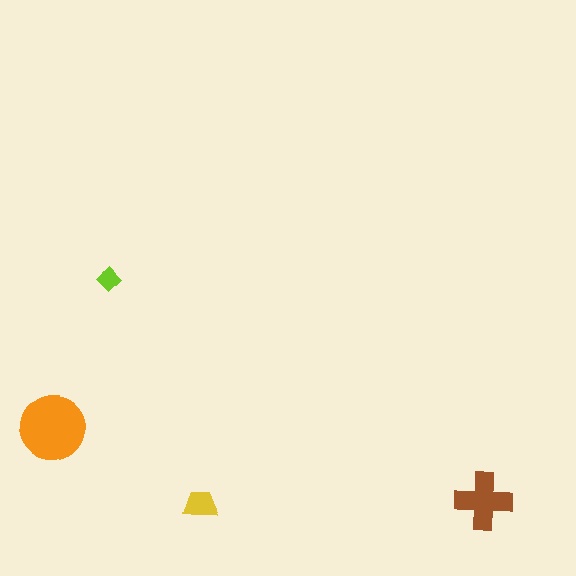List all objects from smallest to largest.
The lime diamond, the yellow trapezoid, the brown cross, the orange circle.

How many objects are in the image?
There are 4 objects in the image.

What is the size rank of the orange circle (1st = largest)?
1st.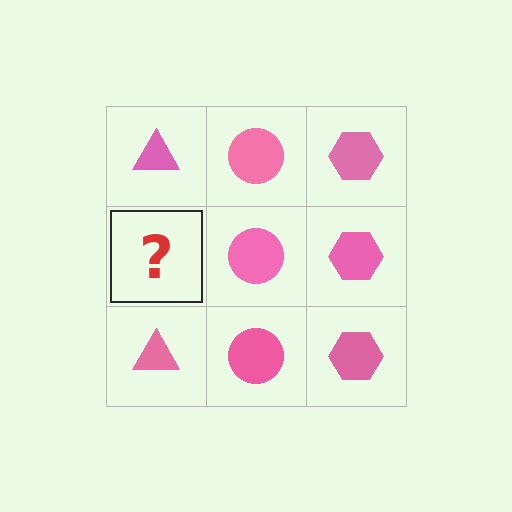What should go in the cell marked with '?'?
The missing cell should contain a pink triangle.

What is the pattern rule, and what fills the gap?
The rule is that each column has a consistent shape. The gap should be filled with a pink triangle.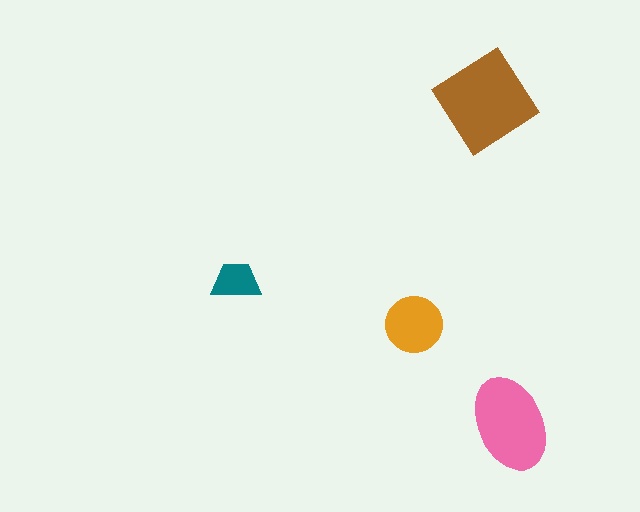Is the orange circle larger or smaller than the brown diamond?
Smaller.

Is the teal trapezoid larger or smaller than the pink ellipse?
Smaller.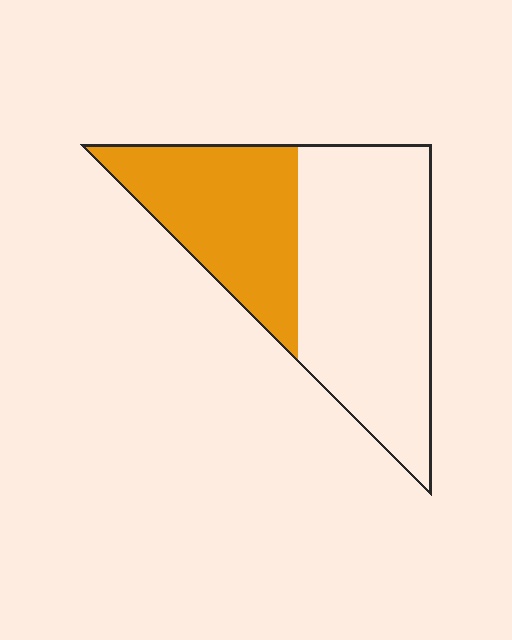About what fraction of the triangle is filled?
About three eighths (3/8).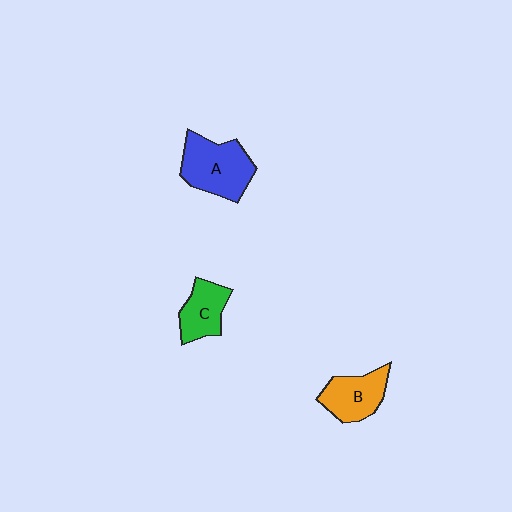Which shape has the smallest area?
Shape C (green).